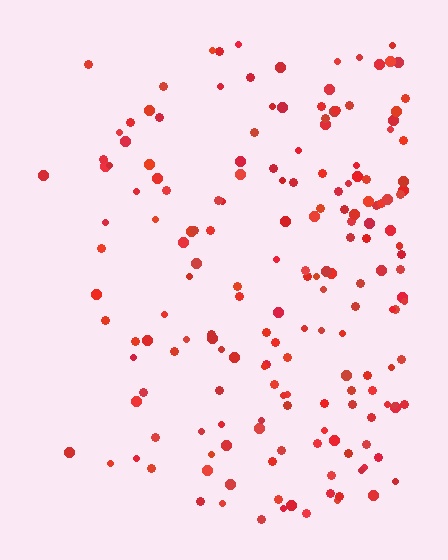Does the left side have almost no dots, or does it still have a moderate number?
Still a moderate number, just noticeably fewer than the right.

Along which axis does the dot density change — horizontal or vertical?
Horizontal.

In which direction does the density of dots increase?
From left to right, with the right side densest.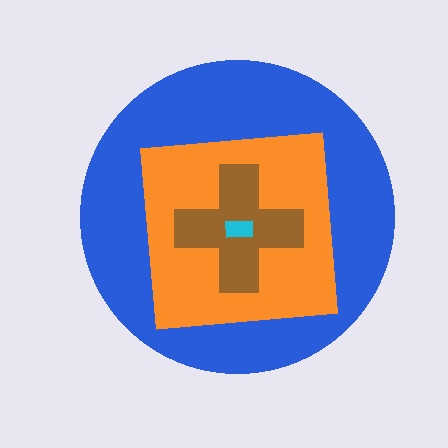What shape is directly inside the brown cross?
The cyan rectangle.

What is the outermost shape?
The blue circle.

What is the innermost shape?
The cyan rectangle.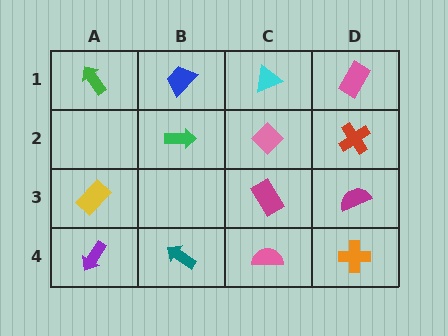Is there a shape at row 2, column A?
No, that cell is empty.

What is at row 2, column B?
A green arrow.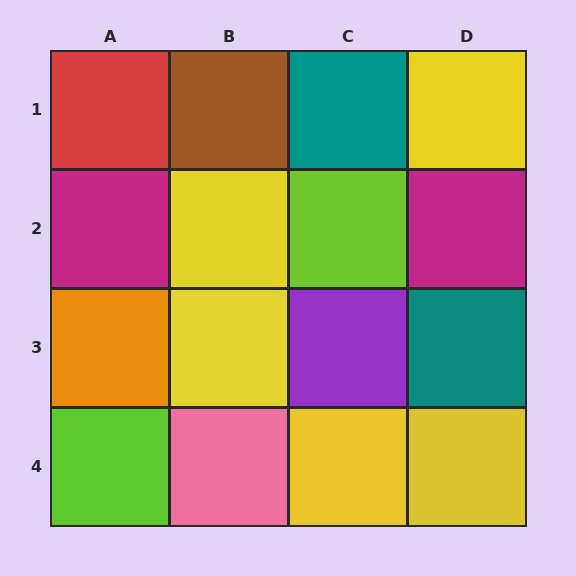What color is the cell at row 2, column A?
Magenta.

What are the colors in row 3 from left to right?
Orange, yellow, purple, teal.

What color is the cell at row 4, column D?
Yellow.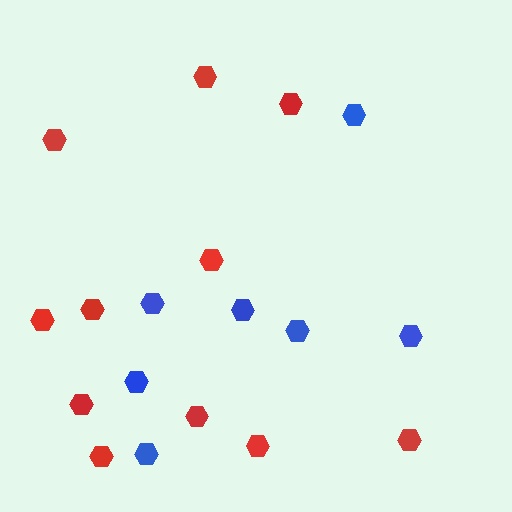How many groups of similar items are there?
There are 2 groups: one group of red hexagons (11) and one group of blue hexagons (7).